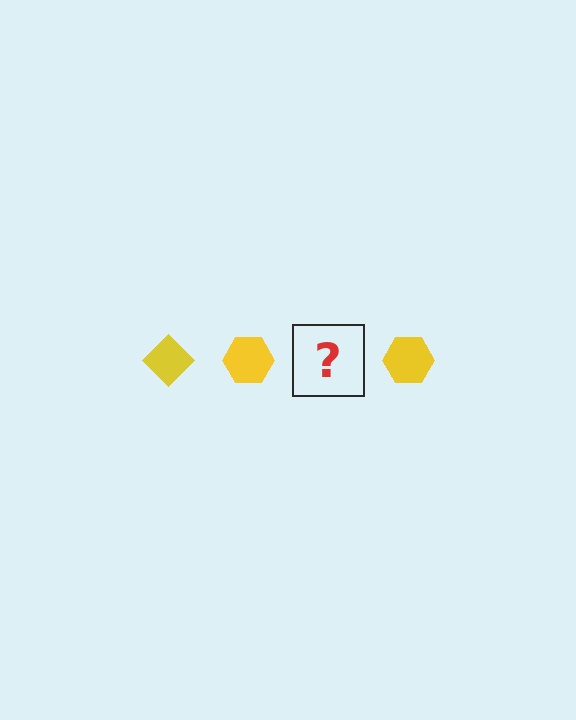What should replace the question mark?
The question mark should be replaced with a yellow diamond.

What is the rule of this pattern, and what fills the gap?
The rule is that the pattern cycles through diamond, hexagon shapes in yellow. The gap should be filled with a yellow diamond.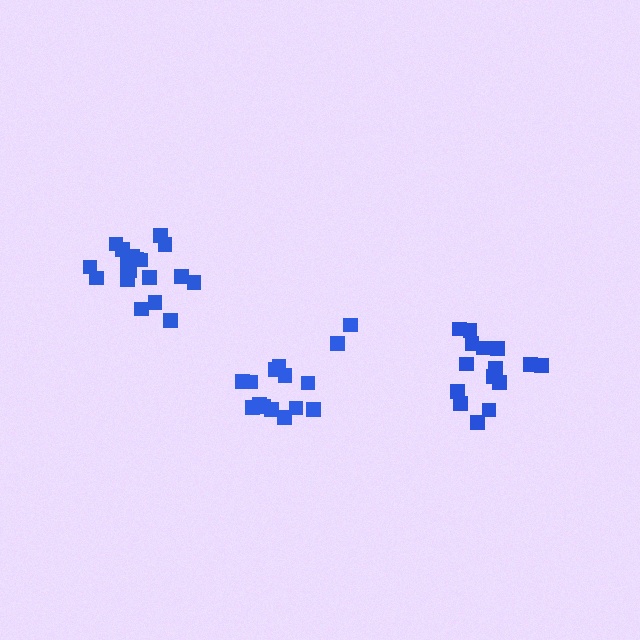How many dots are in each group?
Group 1: 15 dots, Group 2: 20 dots, Group 3: 15 dots (50 total).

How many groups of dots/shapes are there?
There are 3 groups.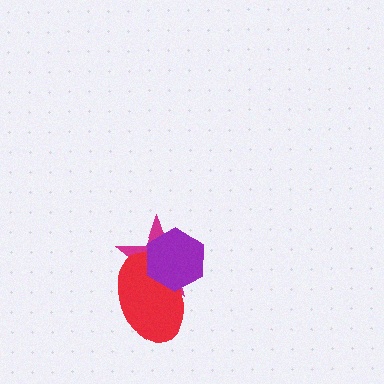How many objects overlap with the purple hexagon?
2 objects overlap with the purple hexagon.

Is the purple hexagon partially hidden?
No, no other shape covers it.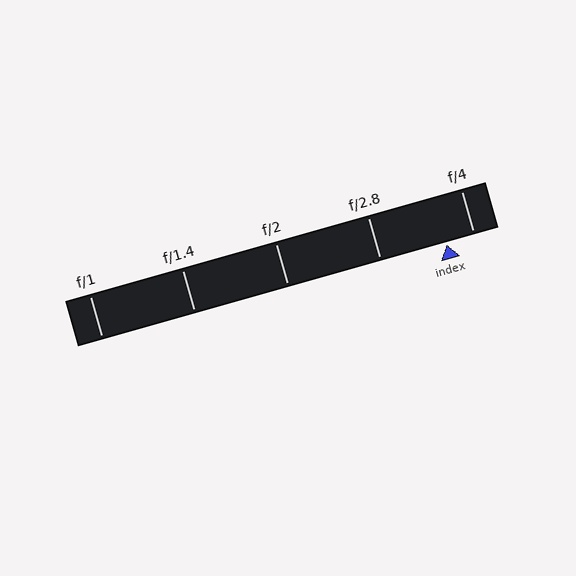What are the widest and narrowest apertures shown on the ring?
The widest aperture shown is f/1 and the narrowest is f/4.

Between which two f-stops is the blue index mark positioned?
The index mark is between f/2.8 and f/4.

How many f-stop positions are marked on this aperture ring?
There are 5 f-stop positions marked.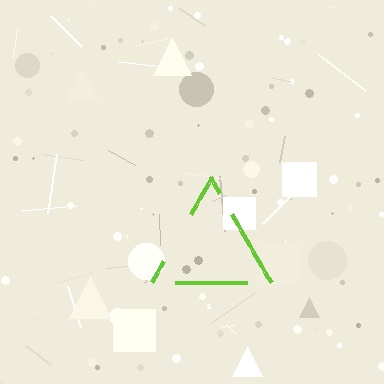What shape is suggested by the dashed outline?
The dashed outline suggests a triangle.